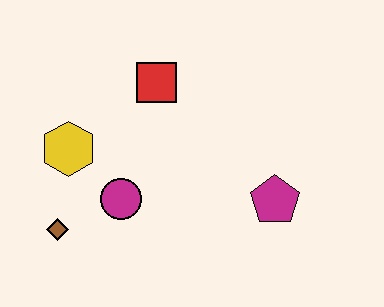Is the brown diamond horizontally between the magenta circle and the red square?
No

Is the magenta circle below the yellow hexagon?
Yes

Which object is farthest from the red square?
The brown diamond is farthest from the red square.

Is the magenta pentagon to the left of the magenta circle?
No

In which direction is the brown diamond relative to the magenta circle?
The brown diamond is to the left of the magenta circle.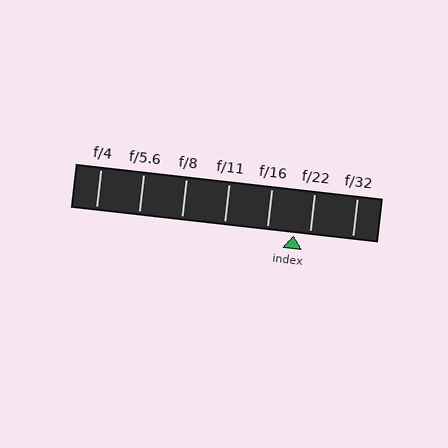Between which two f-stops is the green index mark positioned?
The index mark is between f/16 and f/22.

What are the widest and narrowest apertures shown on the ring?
The widest aperture shown is f/4 and the narrowest is f/32.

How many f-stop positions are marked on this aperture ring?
There are 7 f-stop positions marked.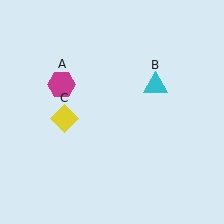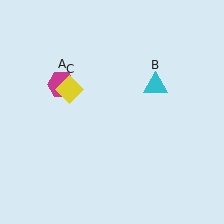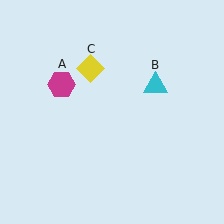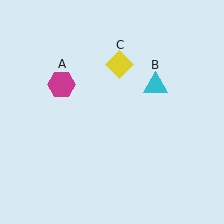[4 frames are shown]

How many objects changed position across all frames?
1 object changed position: yellow diamond (object C).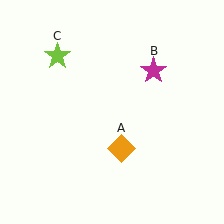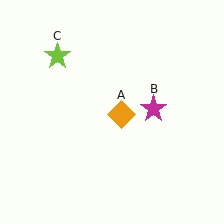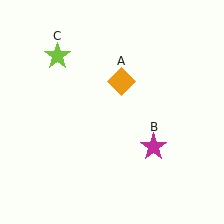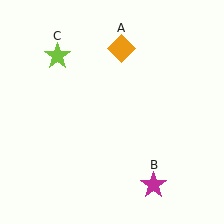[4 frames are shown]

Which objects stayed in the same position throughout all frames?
Lime star (object C) remained stationary.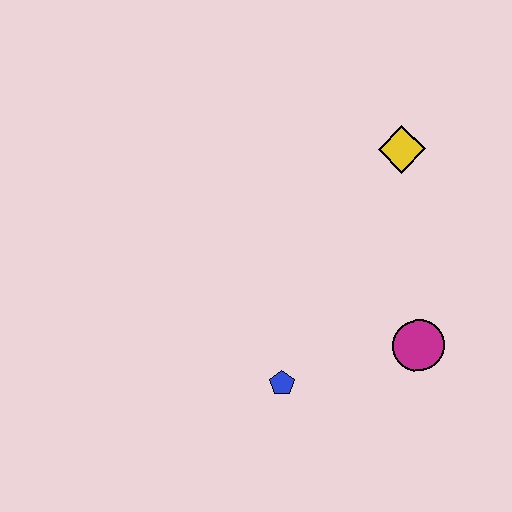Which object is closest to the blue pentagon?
The magenta circle is closest to the blue pentagon.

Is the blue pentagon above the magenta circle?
No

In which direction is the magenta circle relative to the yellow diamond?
The magenta circle is below the yellow diamond.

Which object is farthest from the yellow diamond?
The blue pentagon is farthest from the yellow diamond.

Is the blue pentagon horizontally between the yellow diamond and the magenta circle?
No